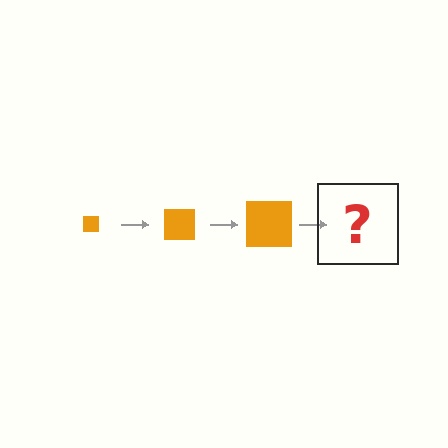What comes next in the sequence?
The next element should be an orange square, larger than the previous one.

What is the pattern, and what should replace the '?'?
The pattern is that the square gets progressively larger each step. The '?' should be an orange square, larger than the previous one.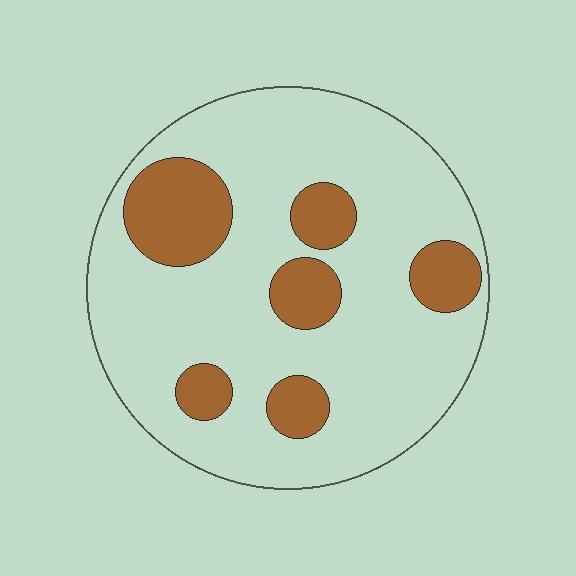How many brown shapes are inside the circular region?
6.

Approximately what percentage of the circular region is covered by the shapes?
Approximately 20%.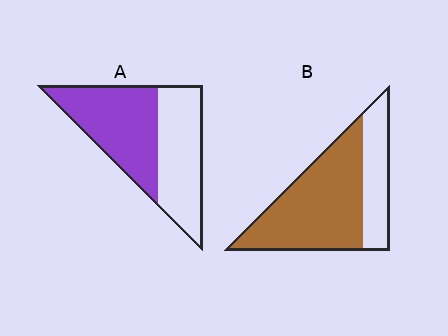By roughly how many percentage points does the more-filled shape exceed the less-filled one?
By roughly 15 percentage points (B over A).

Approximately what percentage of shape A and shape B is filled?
A is approximately 55% and B is approximately 70%.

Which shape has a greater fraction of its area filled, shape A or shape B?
Shape B.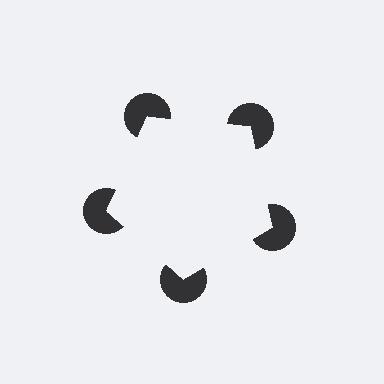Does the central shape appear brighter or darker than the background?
It typically appears slightly brighter than the background, even though no actual brightness change is drawn.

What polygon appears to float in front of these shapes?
An illusory pentagon — its edges are inferred from the aligned wedge cuts in the pac-man discs, not physically drawn.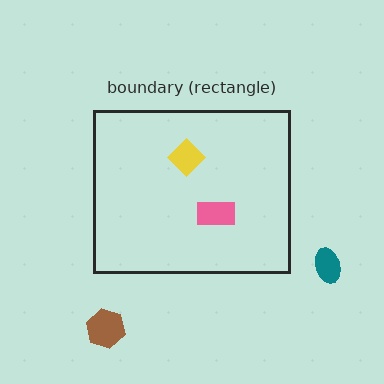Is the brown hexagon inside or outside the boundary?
Outside.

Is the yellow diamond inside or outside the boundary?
Inside.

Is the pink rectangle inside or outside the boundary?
Inside.